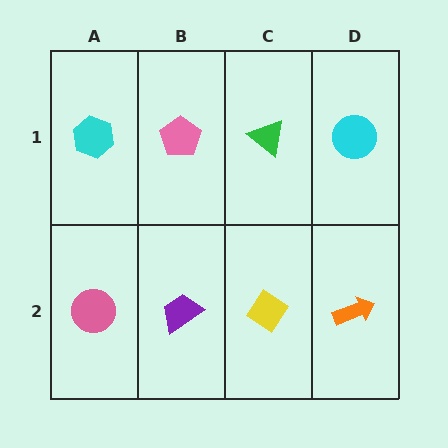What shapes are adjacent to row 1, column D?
An orange arrow (row 2, column D), a green triangle (row 1, column C).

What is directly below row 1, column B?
A purple trapezoid.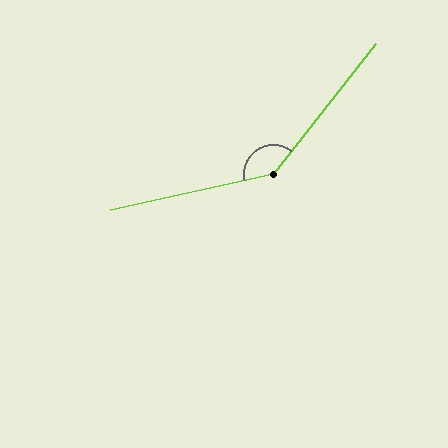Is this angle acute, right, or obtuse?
It is obtuse.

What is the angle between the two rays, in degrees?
Approximately 141 degrees.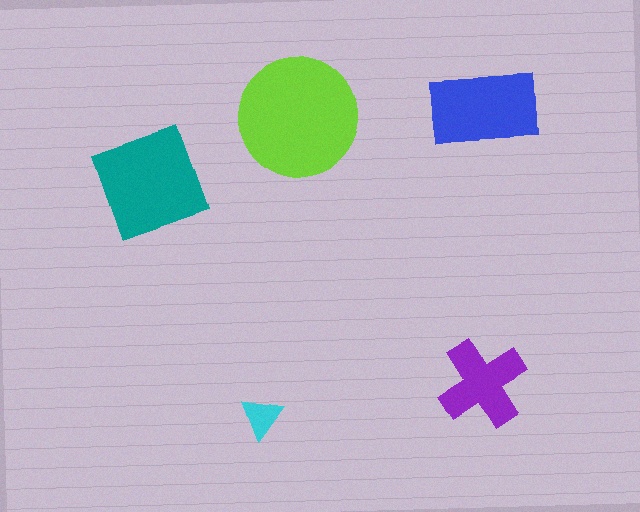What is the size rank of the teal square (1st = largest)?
2nd.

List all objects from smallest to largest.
The cyan triangle, the purple cross, the blue rectangle, the teal square, the lime circle.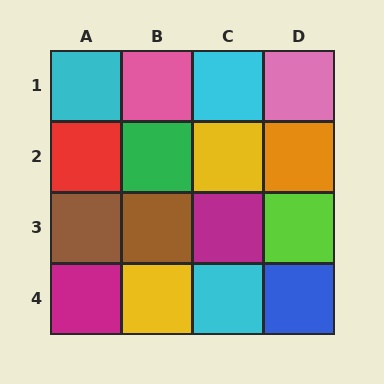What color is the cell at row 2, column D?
Orange.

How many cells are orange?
1 cell is orange.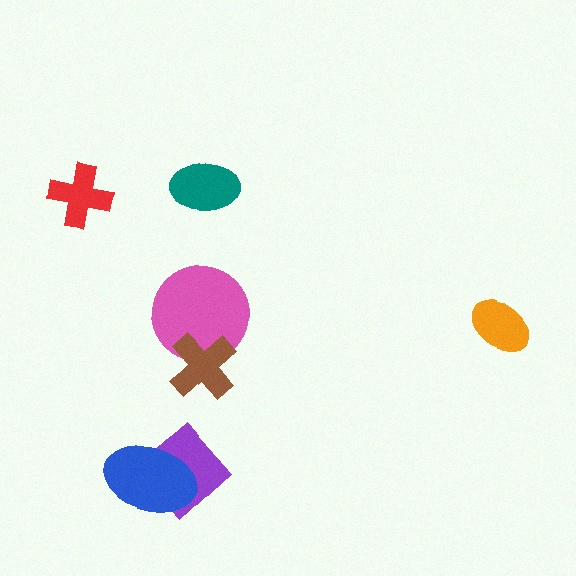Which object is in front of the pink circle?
The brown cross is in front of the pink circle.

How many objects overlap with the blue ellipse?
1 object overlaps with the blue ellipse.